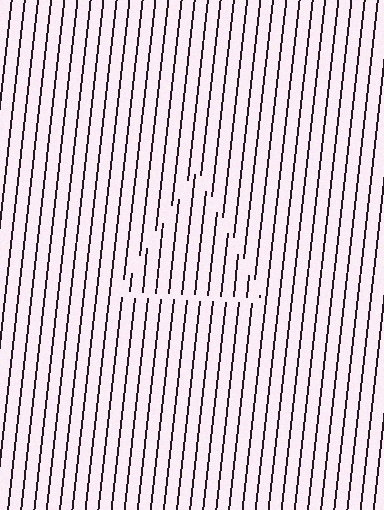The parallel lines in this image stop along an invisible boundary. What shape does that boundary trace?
An illusory triangle. The interior of the shape contains the same grating, shifted by half a period — the contour is defined by the phase discontinuity where line-ends from the inner and outer gratings abut.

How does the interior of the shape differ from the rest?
The interior of the shape contains the same grating, shifted by half a period — the contour is defined by the phase discontinuity where line-ends from the inner and outer gratings abut.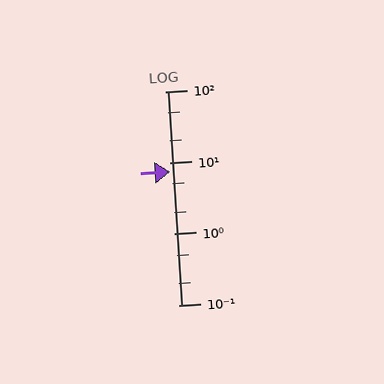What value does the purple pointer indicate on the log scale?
The pointer indicates approximately 7.4.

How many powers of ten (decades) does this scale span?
The scale spans 3 decades, from 0.1 to 100.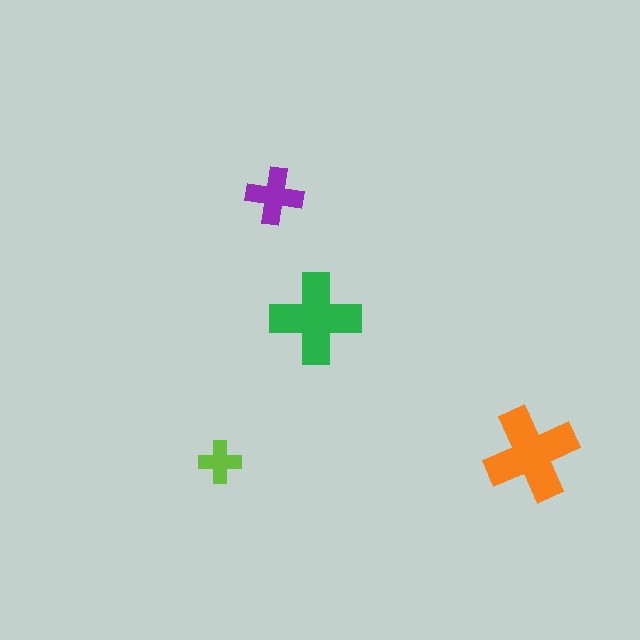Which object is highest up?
The purple cross is topmost.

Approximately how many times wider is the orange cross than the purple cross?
About 1.5 times wider.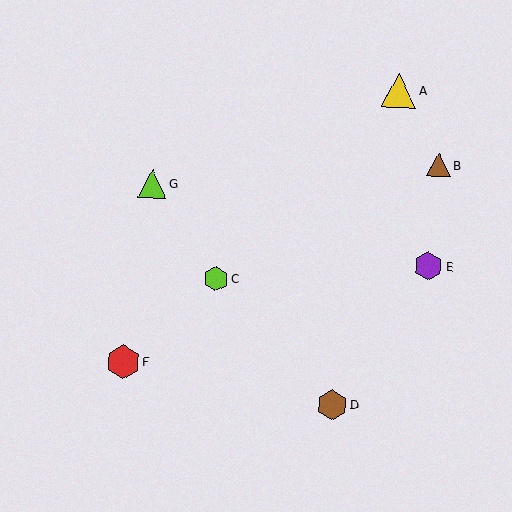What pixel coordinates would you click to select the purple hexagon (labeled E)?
Click at (428, 266) to select the purple hexagon E.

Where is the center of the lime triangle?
The center of the lime triangle is at (152, 184).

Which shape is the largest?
The yellow triangle (labeled A) is the largest.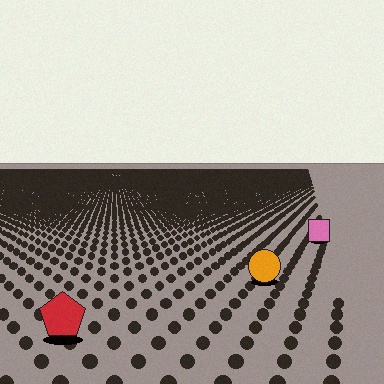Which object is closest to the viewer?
The red pentagon is closest. The texture marks near it are larger and more spread out.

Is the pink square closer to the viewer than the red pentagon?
No. The red pentagon is closer — you can tell from the texture gradient: the ground texture is coarser near it.